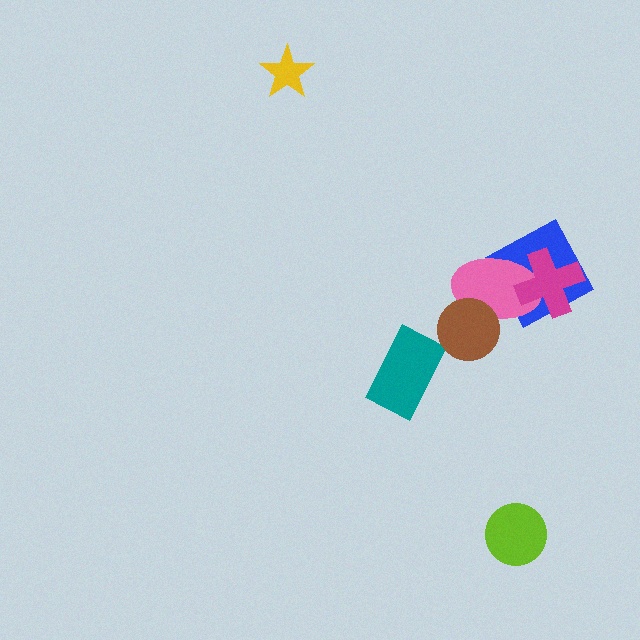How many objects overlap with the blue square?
2 objects overlap with the blue square.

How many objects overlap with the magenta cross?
2 objects overlap with the magenta cross.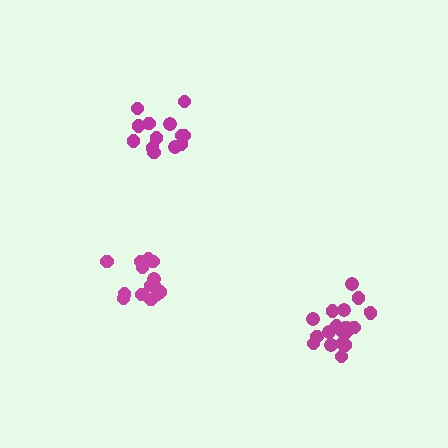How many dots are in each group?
Group 1: 13 dots, Group 2: 14 dots, Group 3: 19 dots (46 total).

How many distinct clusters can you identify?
There are 3 distinct clusters.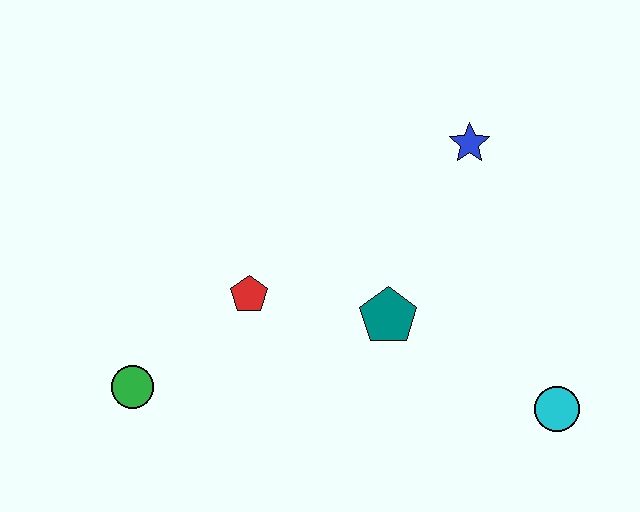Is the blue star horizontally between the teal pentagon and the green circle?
No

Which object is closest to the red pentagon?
The teal pentagon is closest to the red pentagon.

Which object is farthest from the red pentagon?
The cyan circle is farthest from the red pentagon.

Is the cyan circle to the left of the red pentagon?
No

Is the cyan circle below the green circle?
Yes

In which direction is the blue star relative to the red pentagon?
The blue star is to the right of the red pentagon.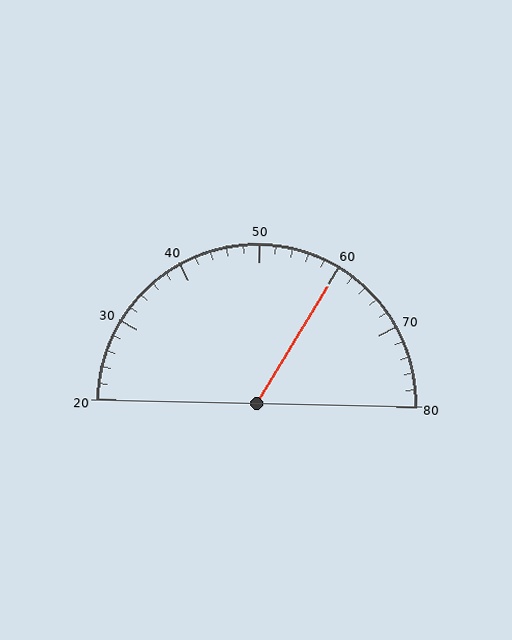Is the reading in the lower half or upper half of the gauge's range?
The reading is in the upper half of the range (20 to 80).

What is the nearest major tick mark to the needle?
The nearest major tick mark is 60.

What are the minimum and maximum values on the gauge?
The gauge ranges from 20 to 80.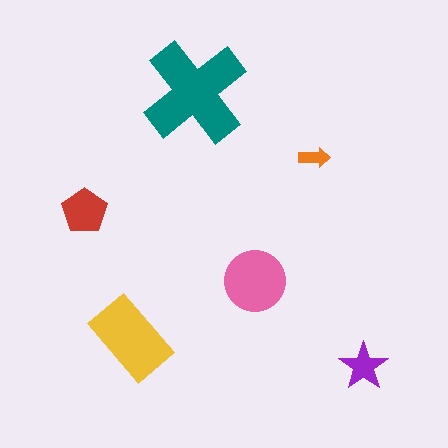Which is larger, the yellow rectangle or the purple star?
The yellow rectangle.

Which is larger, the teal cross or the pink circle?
The teal cross.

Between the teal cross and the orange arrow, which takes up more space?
The teal cross.